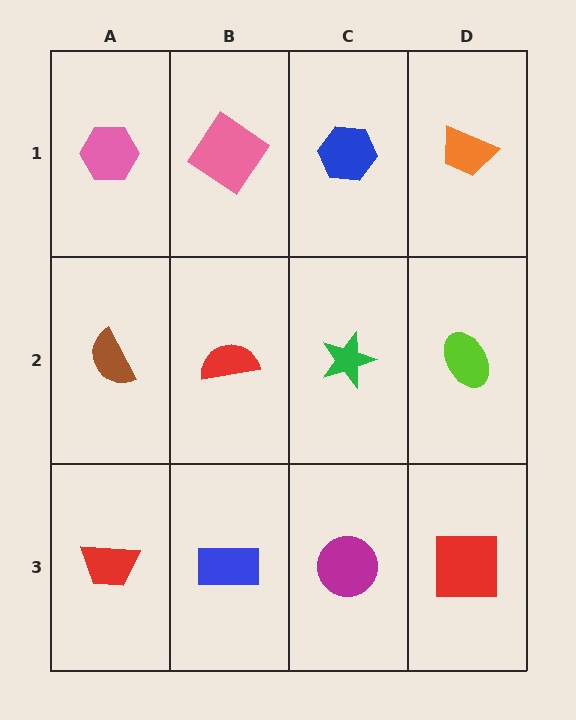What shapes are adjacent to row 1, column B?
A red semicircle (row 2, column B), a pink hexagon (row 1, column A), a blue hexagon (row 1, column C).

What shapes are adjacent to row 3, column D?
A lime ellipse (row 2, column D), a magenta circle (row 3, column C).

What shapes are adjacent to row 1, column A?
A brown semicircle (row 2, column A), a pink diamond (row 1, column B).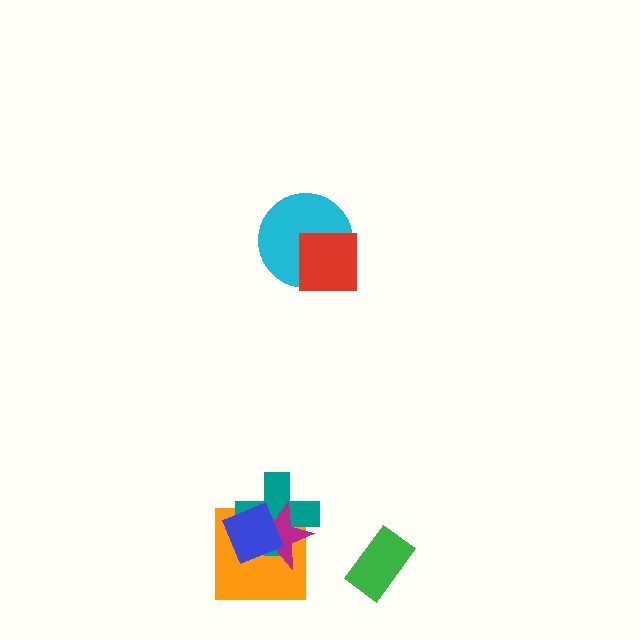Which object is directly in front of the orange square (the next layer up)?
The teal cross is directly in front of the orange square.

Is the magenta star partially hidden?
Yes, it is partially covered by another shape.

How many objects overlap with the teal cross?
3 objects overlap with the teal cross.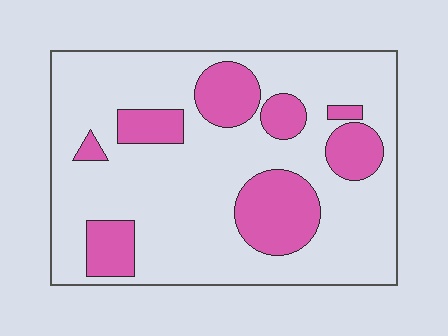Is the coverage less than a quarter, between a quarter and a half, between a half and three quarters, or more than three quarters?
Less than a quarter.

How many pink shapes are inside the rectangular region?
8.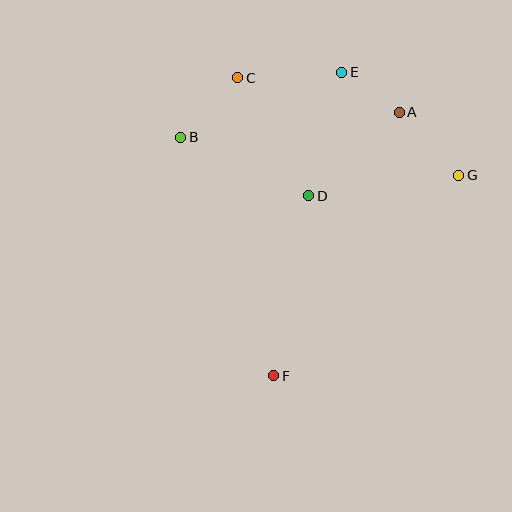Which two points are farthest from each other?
Points E and F are farthest from each other.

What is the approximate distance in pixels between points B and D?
The distance between B and D is approximately 141 pixels.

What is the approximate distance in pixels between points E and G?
The distance between E and G is approximately 156 pixels.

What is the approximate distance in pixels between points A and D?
The distance between A and D is approximately 123 pixels.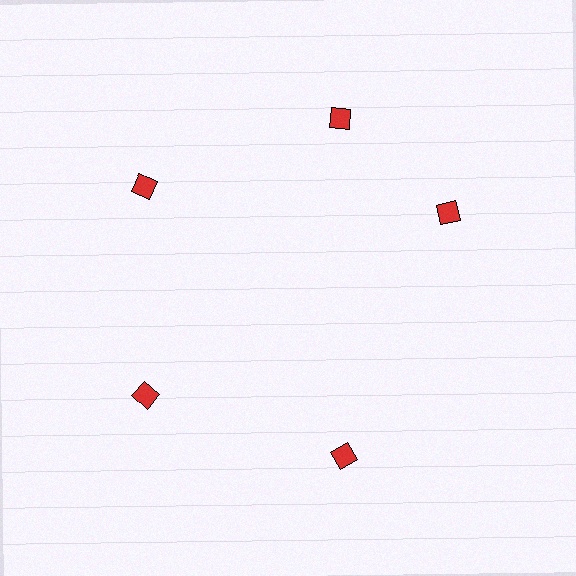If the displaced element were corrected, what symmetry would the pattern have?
It would have 5-fold rotational symmetry — the pattern would map onto itself every 72 degrees.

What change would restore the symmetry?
The symmetry would be restored by rotating it back into even spacing with its neighbors so that all 5 diamonds sit at equal angles and equal distance from the center.